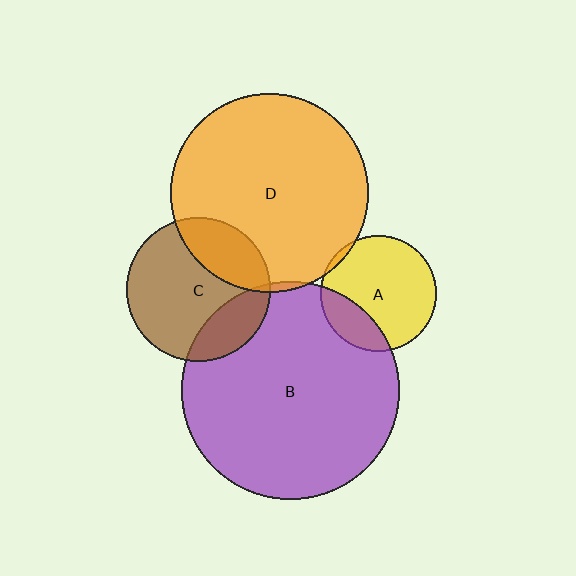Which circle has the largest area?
Circle B (purple).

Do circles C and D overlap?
Yes.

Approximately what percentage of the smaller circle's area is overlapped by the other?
Approximately 25%.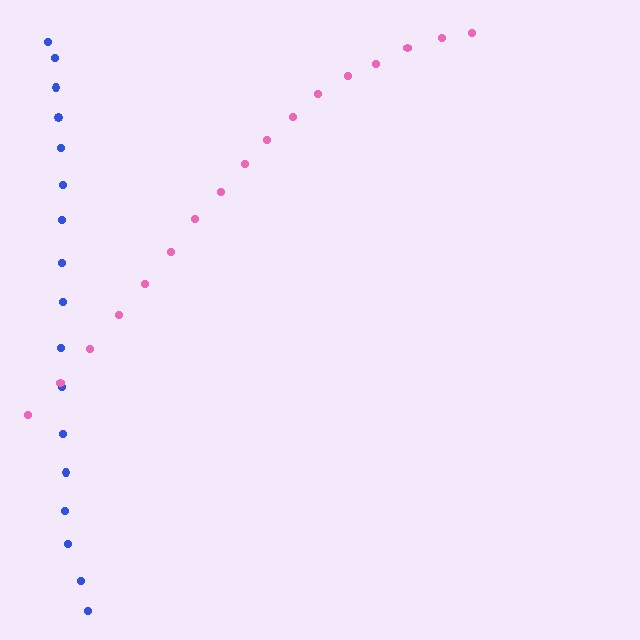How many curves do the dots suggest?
There are 2 distinct paths.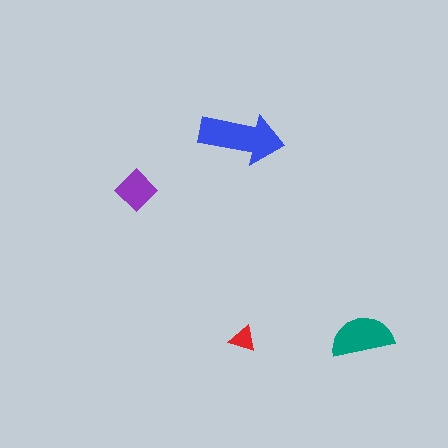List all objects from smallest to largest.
The red triangle, the purple diamond, the teal semicircle, the blue arrow.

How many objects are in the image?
There are 4 objects in the image.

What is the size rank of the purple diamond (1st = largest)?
3rd.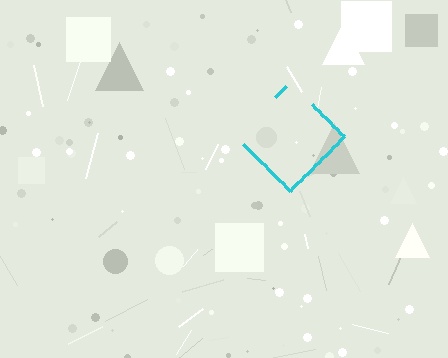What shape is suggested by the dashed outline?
The dashed outline suggests a diamond.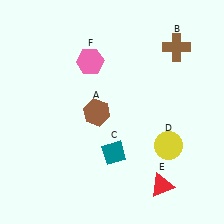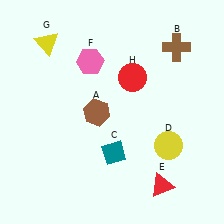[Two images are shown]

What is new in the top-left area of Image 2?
A yellow triangle (G) was added in the top-left area of Image 2.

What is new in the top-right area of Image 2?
A red circle (H) was added in the top-right area of Image 2.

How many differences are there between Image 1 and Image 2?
There are 2 differences between the two images.